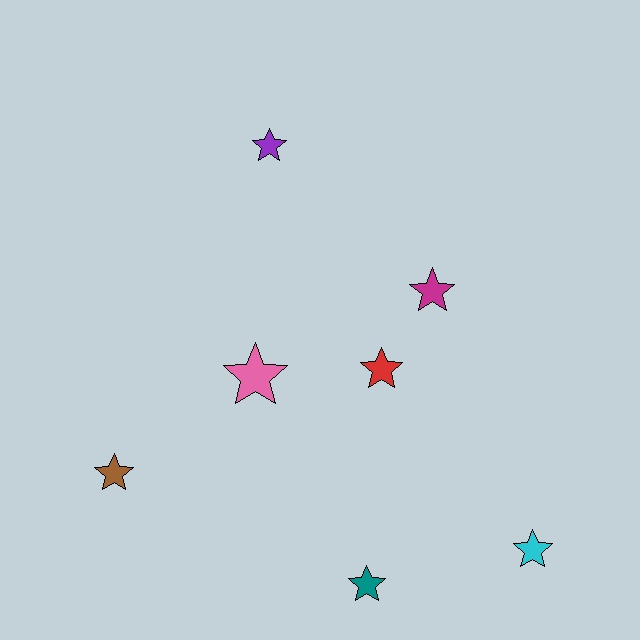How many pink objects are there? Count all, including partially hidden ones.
There is 1 pink object.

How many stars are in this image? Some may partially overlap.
There are 7 stars.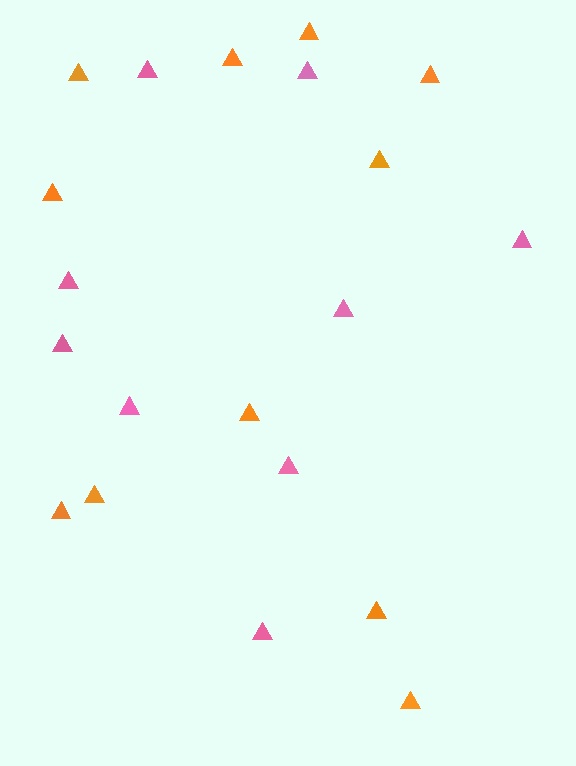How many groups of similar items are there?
There are 2 groups: one group of orange triangles (11) and one group of pink triangles (9).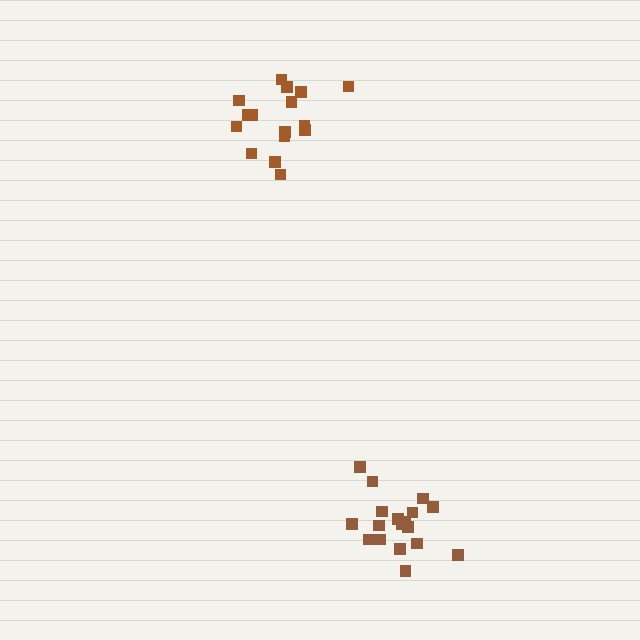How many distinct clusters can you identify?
There are 2 distinct clusters.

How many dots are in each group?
Group 1: 18 dots, Group 2: 16 dots (34 total).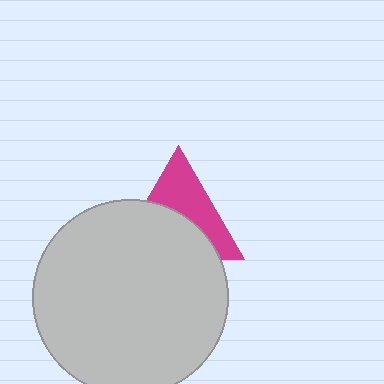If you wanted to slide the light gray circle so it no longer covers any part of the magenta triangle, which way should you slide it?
Slide it down — that is the most direct way to separate the two shapes.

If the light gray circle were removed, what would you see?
You would see the complete magenta triangle.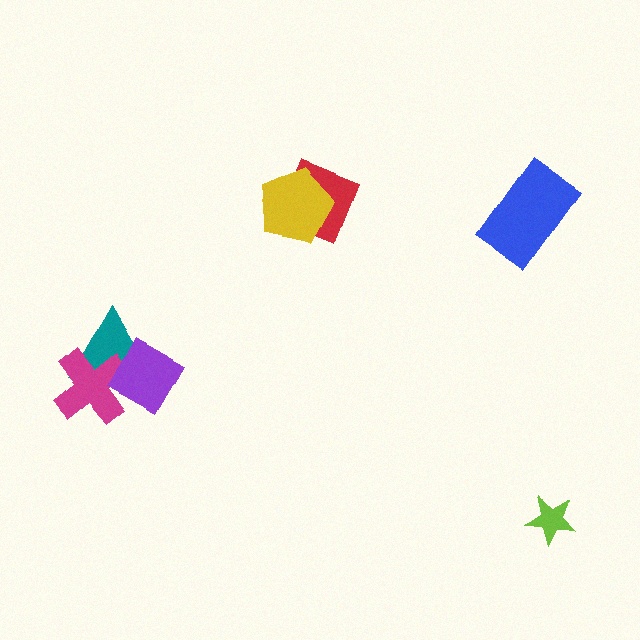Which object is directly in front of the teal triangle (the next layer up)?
The magenta cross is directly in front of the teal triangle.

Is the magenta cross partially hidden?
Yes, it is partially covered by another shape.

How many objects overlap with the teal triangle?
2 objects overlap with the teal triangle.